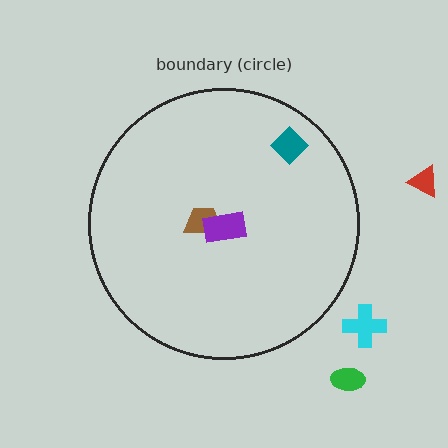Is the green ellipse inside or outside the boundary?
Outside.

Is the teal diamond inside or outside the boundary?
Inside.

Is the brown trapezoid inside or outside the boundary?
Inside.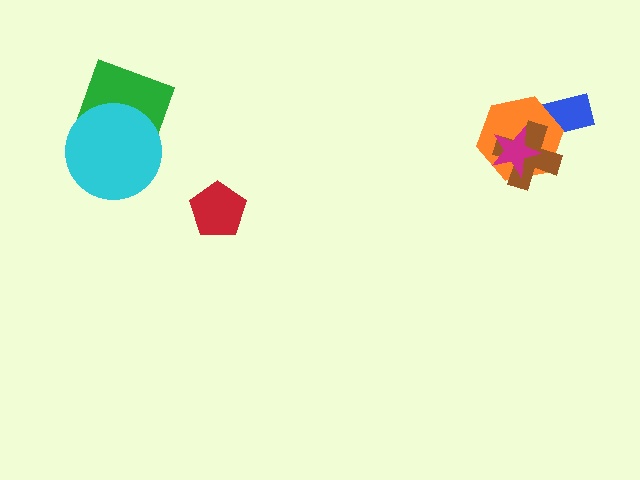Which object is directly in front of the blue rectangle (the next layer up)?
The orange hexagon is directly in front of the blue rectangle.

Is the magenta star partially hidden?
No, no other shape covers it.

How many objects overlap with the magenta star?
2 objects overlap with the magenta star.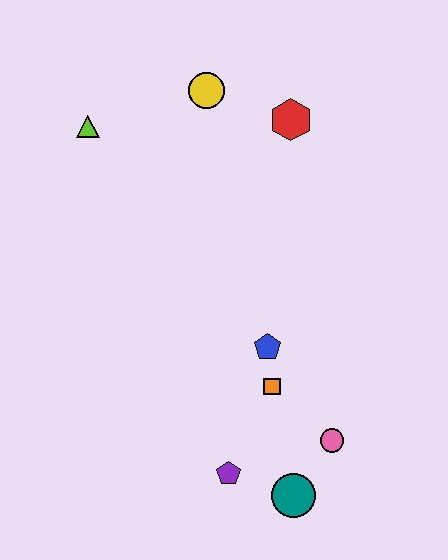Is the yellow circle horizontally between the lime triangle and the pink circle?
Yes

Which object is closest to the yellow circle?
The red hexagon is closest to the yellow circle.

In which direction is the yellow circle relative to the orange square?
The yellow circle is above the orange square.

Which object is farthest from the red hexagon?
The teal circle is farthest from the red hexagon.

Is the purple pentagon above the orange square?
No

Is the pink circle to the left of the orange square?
No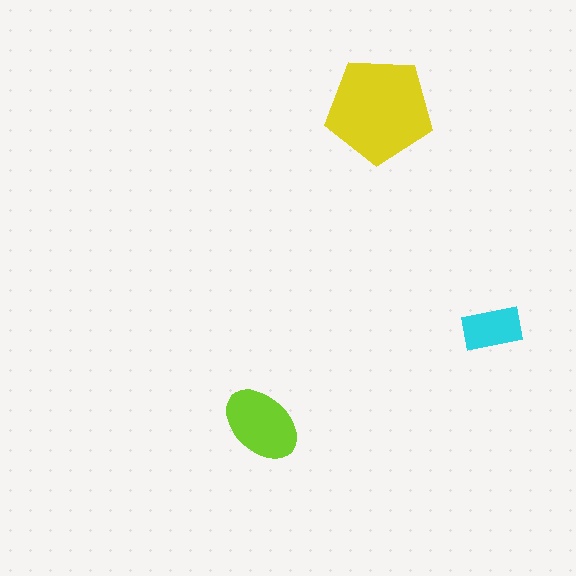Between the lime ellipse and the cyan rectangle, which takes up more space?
The lime ellipse.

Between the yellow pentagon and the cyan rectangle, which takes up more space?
The yellow pentagon.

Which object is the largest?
The yellow pentagon.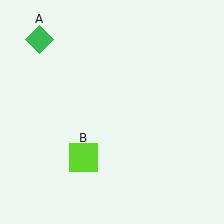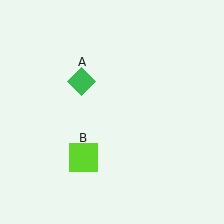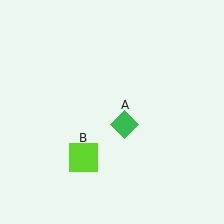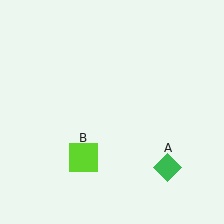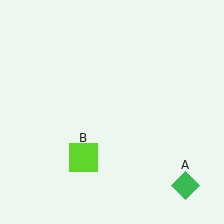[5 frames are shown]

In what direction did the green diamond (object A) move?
The green diamond (object A) moved down and to the right.